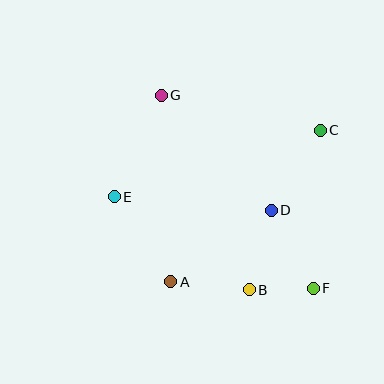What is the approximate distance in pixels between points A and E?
The distance between A and E is approximately 102 pixels.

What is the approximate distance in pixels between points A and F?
The distance between A and F is approximately 142 pixels.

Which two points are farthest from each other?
Points F and G are farthest from each other.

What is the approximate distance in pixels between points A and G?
The distance between A and G is approximately 187 pixels.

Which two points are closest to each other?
Points B and F are closest to each other.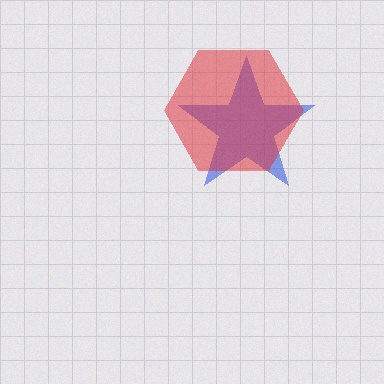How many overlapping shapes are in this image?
There are 2 overlapping shapes in the image.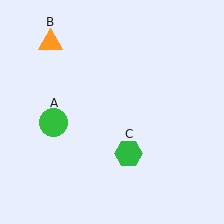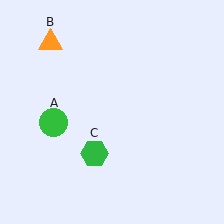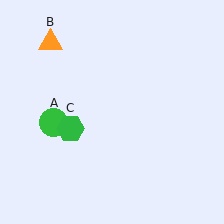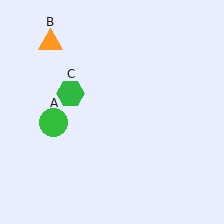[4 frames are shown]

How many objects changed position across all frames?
1 object changed position: green hexagon (object C).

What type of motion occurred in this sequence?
The green hexagon (object C) rotated clockwise around the center of the scene.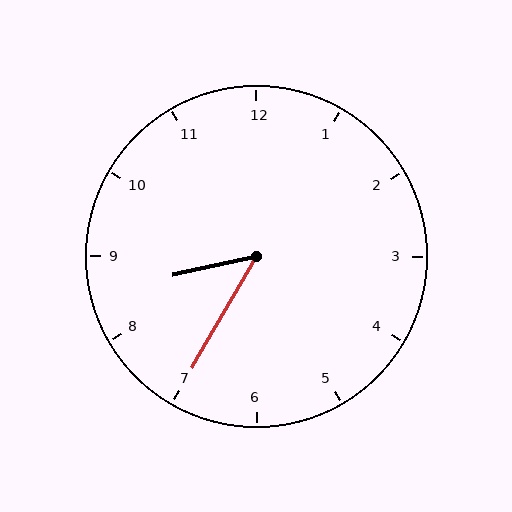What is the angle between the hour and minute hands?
Approximately 48 degrees.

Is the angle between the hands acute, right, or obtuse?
It is acute.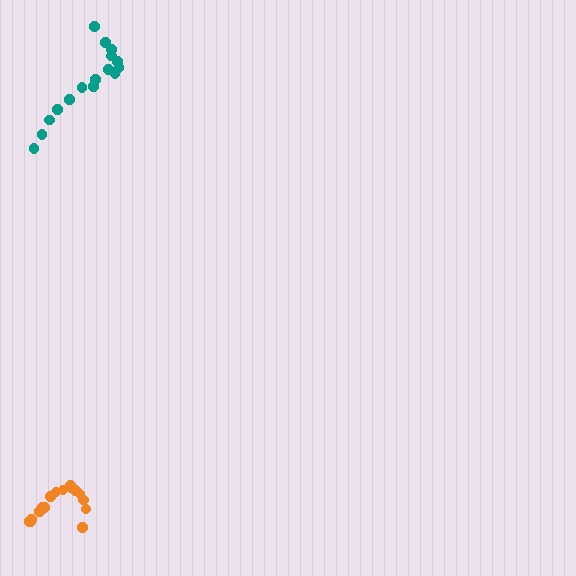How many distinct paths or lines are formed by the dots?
There are 2 distinct paths.